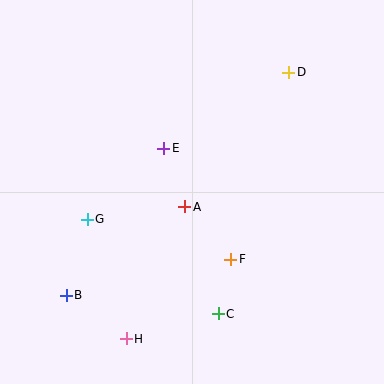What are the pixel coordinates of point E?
Point E is at (163, 148).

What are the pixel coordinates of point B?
Point B is at (66, 295).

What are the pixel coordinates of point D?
Point D is at (289, 72).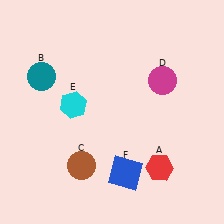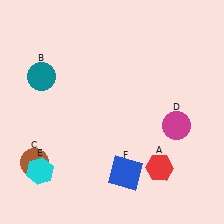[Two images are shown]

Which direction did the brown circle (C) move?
The brown circle (C) moved left.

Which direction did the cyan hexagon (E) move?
The cyan hexagon (E) moved down.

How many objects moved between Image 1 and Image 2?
3 objects moved between the two images.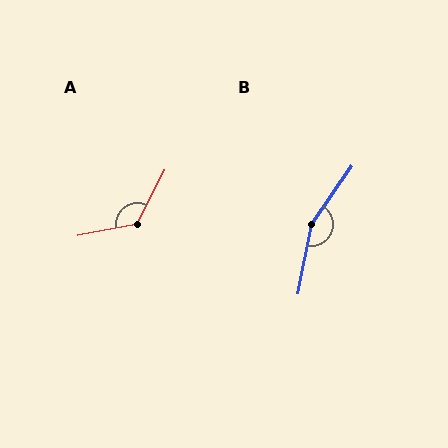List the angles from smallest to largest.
A (127°), B (157°).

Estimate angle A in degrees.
Approximately 127 degrees.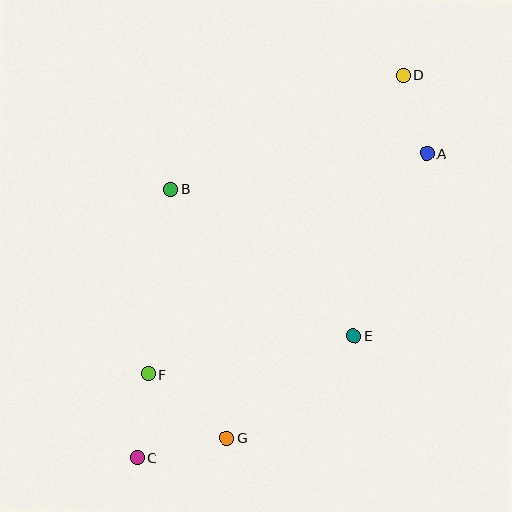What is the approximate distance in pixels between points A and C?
The distance between A and C is approximately 420 pixels.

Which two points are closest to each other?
Points A and D are closest to each other.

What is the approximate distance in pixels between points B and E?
The distance between B and E is approximately 234 pixels.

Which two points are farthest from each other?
Points C and D are farthest from each other.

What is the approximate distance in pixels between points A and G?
The distance between A and G is approximately 347 pixels.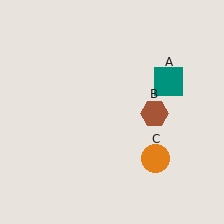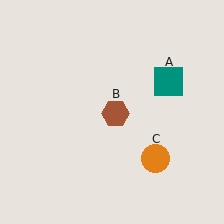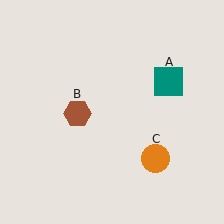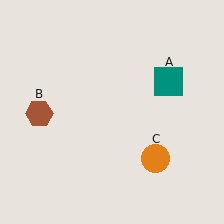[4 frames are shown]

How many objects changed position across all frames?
1 object changed position: brown hexagon (object B).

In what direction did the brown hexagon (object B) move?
The brown hexagon (object B) moved left.